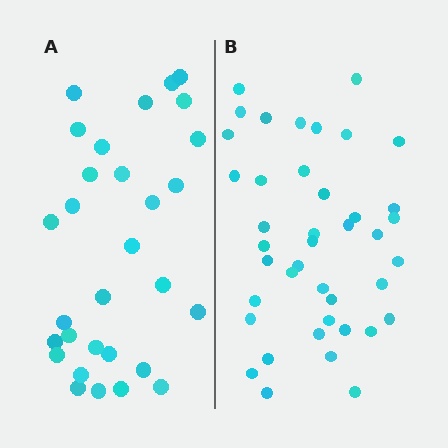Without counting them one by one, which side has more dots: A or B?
Region B (the right region) has more dots.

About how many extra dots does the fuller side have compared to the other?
Region B has roughly 12 or so more dots than region A.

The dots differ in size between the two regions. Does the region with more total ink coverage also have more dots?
No. Region A has more total ink coverage because its dots are larger, but region B actually contains more individual dots. Total area can be misleading — the number of items is what matters here.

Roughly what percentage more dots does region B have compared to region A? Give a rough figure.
About 35% more.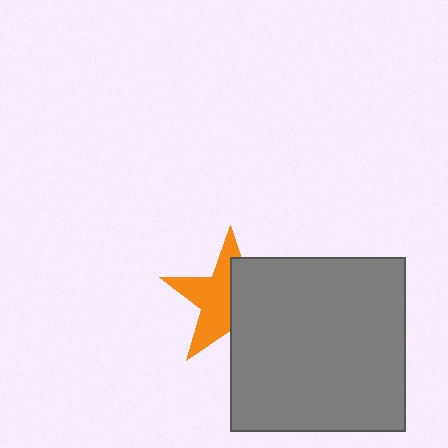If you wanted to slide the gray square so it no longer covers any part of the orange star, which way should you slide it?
Slide it right — that is the most direct way to separate the two shapes.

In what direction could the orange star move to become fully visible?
The orange star could move left. That would shift it out from behind the gray square entirely.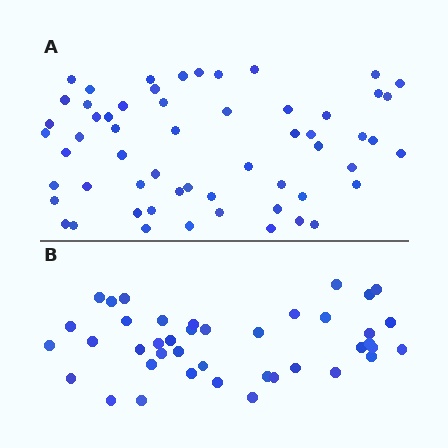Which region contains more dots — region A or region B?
Region A (the top region) has more dots.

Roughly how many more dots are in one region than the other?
Region A has approximately 15 more dots than region B.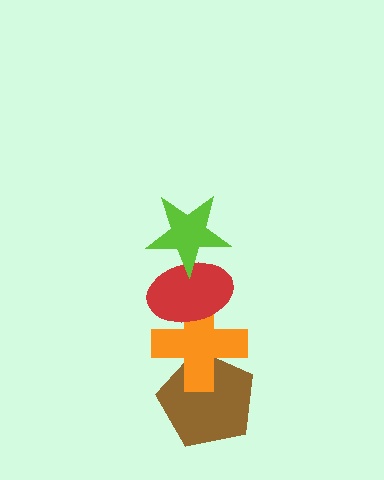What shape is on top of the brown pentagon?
The orange cross is on top of the brown pentagon.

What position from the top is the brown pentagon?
The brown pentagon is 4th from the top.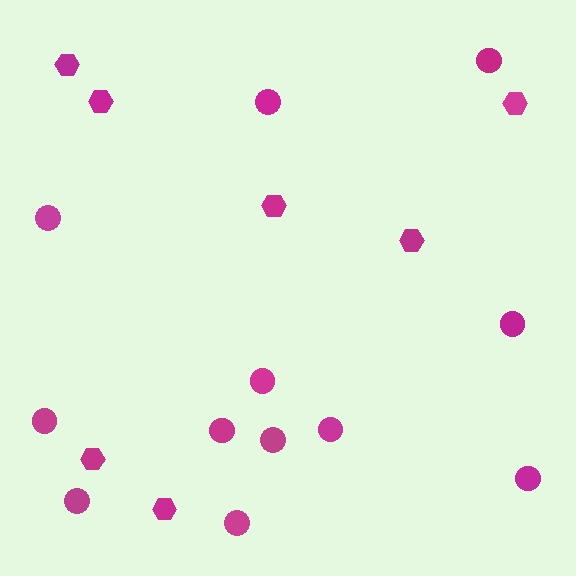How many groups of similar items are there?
There are 2 groups: one group of hexagons (7) and one group of circles (12).